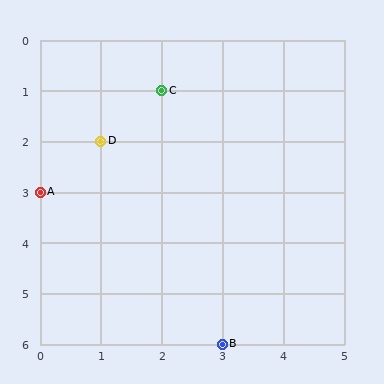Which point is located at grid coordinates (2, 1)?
Point C is at (2, 1).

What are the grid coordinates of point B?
Point B is at grid coordinates (3, 6).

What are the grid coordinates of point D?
Point D is at grid coordinates (1, 2).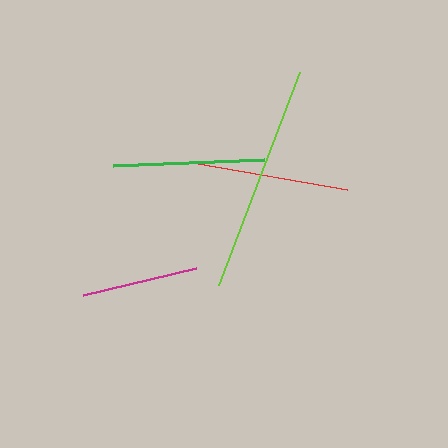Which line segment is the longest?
The lime line is the longest at approximately 228 pixels.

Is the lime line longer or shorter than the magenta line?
The lime line is longer than the magenta line.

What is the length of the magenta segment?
The magenta segment is approximately 116 pixels long.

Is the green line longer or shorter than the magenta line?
The green line is longer than the magenta line.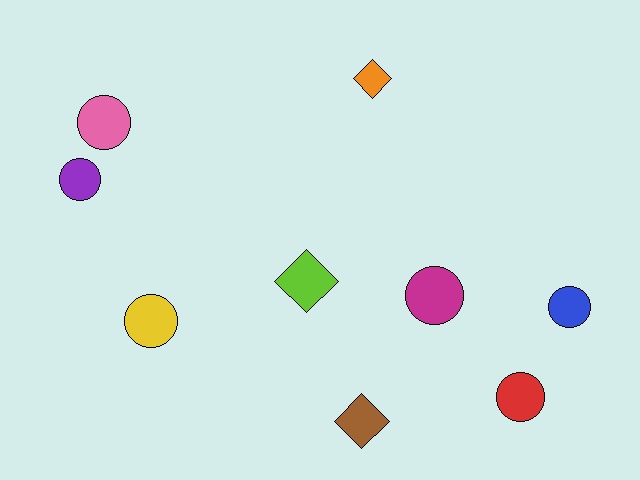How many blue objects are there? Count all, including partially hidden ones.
There is 1 blue object.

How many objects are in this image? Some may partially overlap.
There are 9 objects.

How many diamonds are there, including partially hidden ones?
There are 3 diamonds.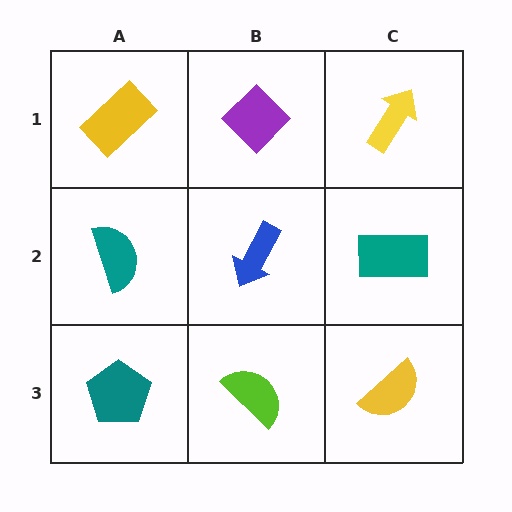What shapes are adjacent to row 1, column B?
A blue arrow (row 2, column B), a yellow rectangle (row 1, column A), a yellow arrow (row 1, column C).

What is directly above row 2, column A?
A yellow rectangle.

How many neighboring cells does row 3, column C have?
2.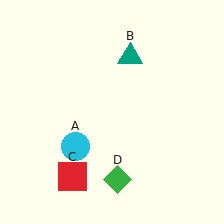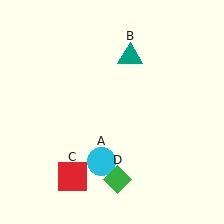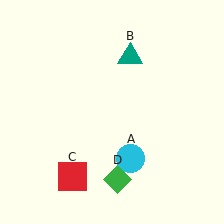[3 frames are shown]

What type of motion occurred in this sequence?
The cyan circle (object A) rotated counterclockwise around the center of the scene.